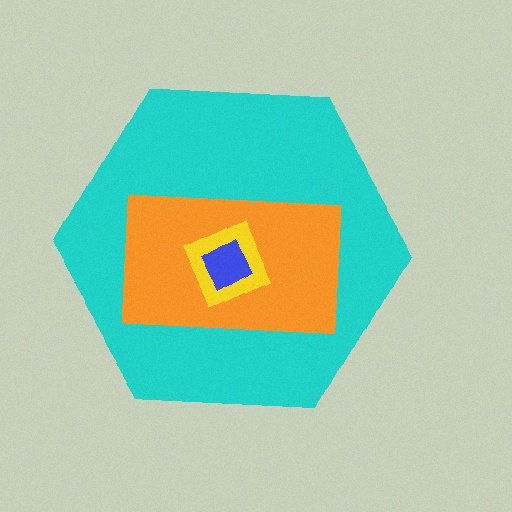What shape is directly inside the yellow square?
The blue diamond.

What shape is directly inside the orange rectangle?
The yellow square.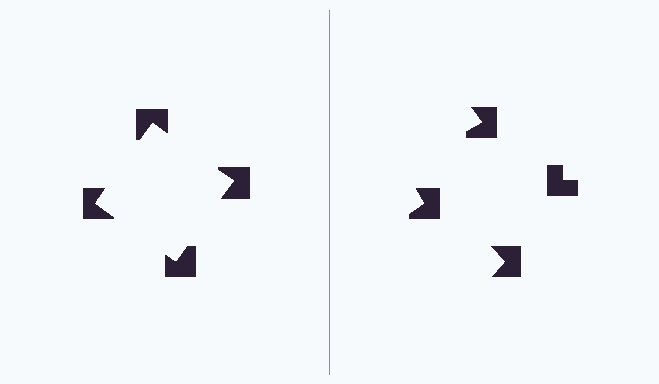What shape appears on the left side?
An illusory square.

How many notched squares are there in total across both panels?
8 — 4 on each side.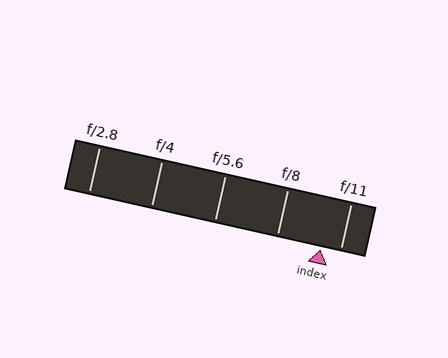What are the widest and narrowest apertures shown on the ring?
The widest aperture shown is f/2.8 and the narrowest is f/11.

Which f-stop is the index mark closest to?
The index mark is closest to f/11.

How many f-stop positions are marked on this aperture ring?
There are 5 f-stop positions marked.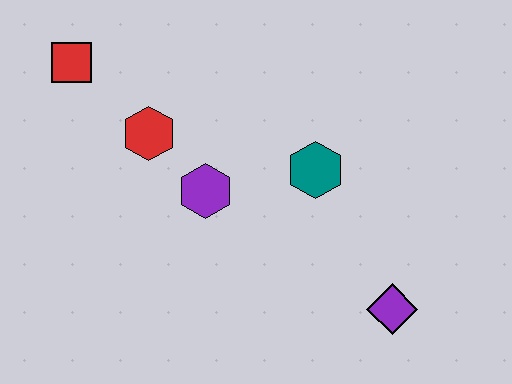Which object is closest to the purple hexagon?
The red hexagon is closest to the purple hexagon.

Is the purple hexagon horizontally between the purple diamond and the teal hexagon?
No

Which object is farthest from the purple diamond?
The red square is farthest from the purple diamond.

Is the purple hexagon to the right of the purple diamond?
No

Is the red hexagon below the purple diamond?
No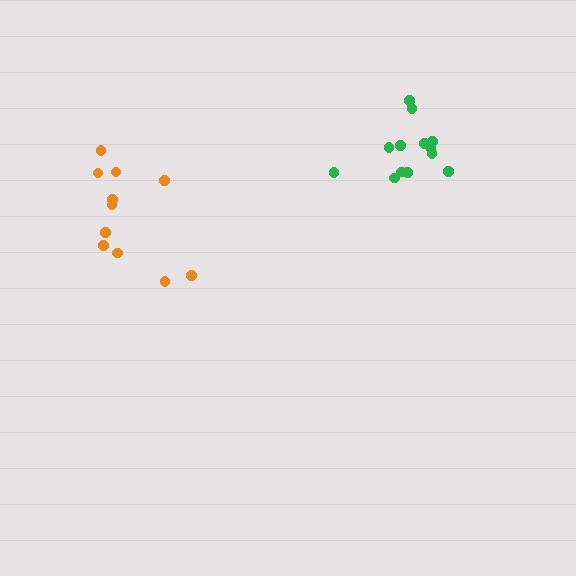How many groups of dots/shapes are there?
There are 2 groups.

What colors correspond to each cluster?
The clusters are colored: orange, green.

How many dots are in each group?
Group 1: 11 dots, Group 2: 13 dots (24 total).